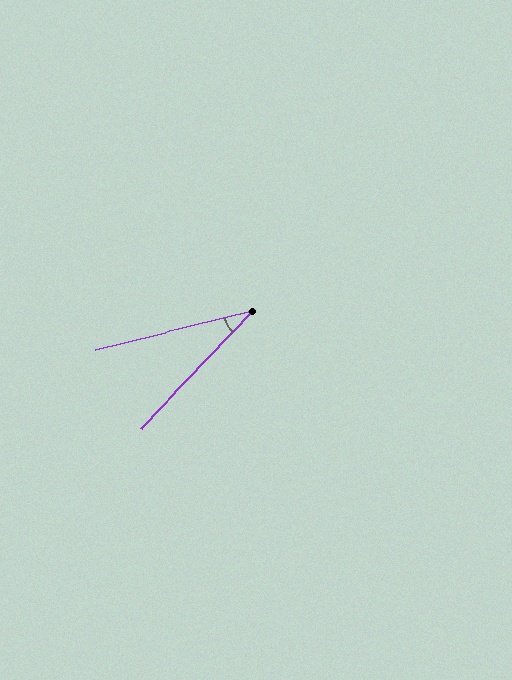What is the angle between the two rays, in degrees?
Approximately 33 degrees.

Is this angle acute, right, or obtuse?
It is acute.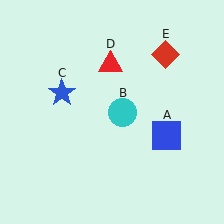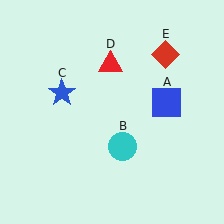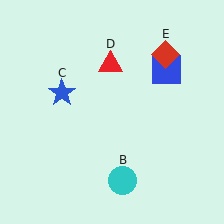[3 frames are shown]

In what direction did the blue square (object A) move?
The blue square (object A) moved up.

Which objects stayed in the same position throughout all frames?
Blue star (object C) and red triangle (object D) and red diamond (object E) remained stationary.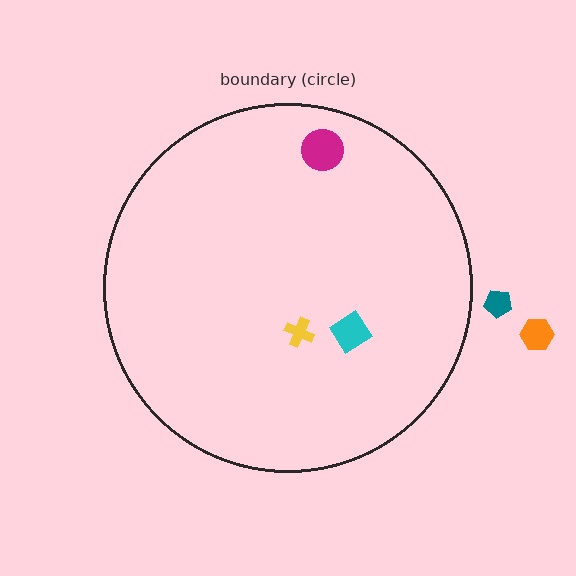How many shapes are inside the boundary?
3 inside, 2 outside.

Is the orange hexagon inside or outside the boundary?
Outside.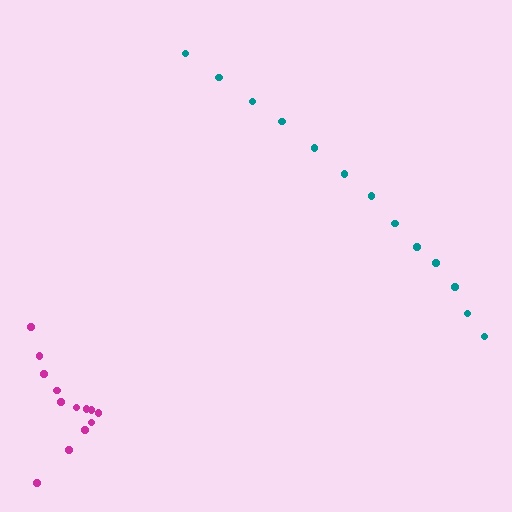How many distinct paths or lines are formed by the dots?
There are 2 distinct paths.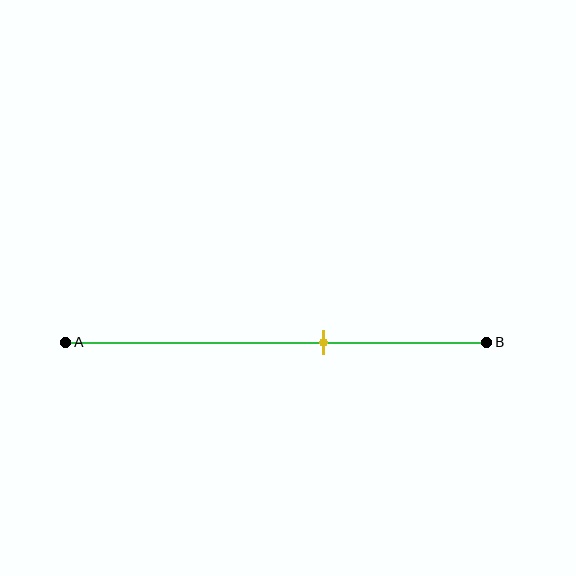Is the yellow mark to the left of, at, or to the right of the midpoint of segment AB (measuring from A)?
The yellow mark is to the right of the midpoint of segment AB.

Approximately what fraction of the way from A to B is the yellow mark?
The yellow mark is approximately 60% of the way from A to B.